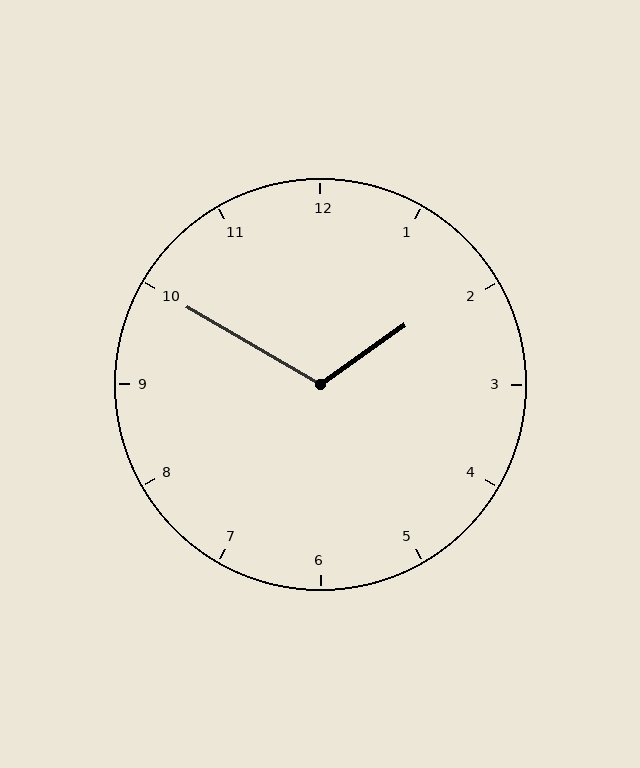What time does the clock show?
1:50.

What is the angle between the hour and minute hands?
Approximately 115 degrees.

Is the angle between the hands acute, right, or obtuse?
It is obtuse.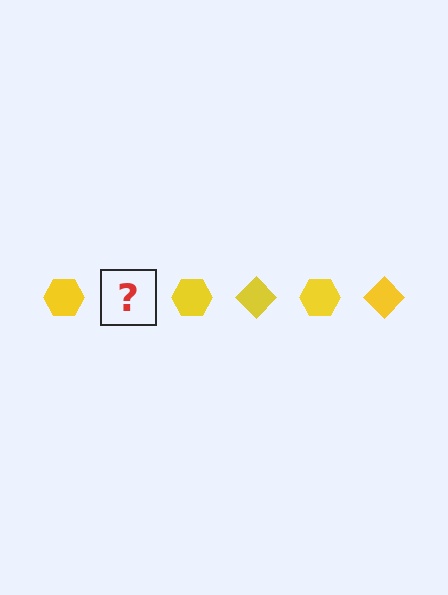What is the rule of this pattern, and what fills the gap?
The rule is that the pattern cycles through hexagon, diamond shapes in yellow. The gap should be filled with a yellow diamond.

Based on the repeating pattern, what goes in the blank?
The blank should be a yellow diamond.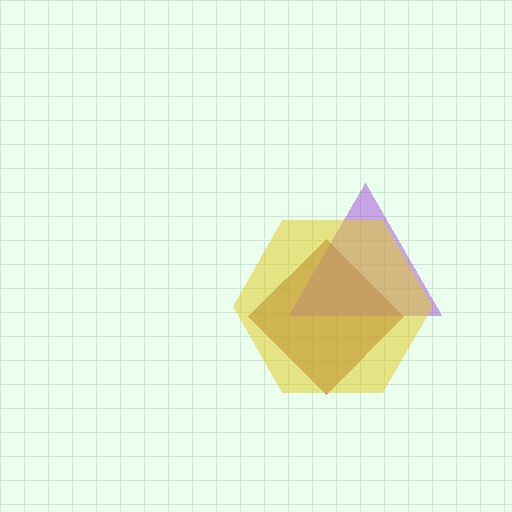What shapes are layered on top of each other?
The layered shapes are: a brown diamond, a purple triangle, a yellow hexagon.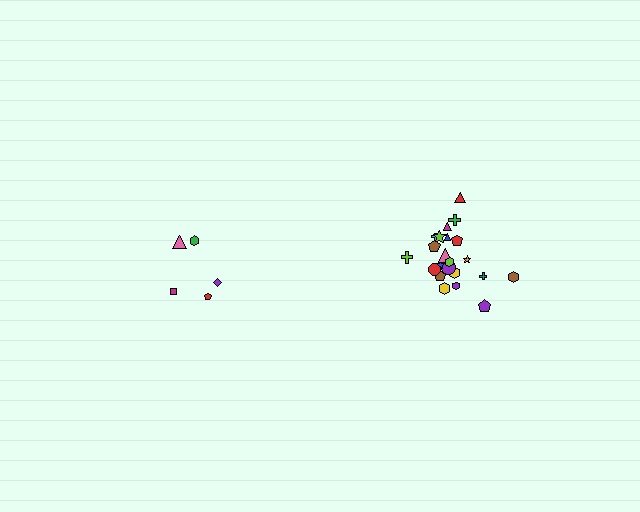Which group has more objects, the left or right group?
The right group.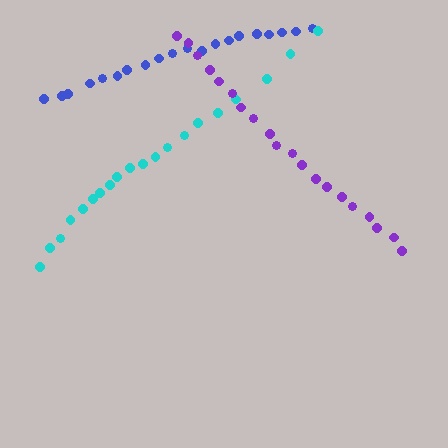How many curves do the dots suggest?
There are 3 distinct paths.